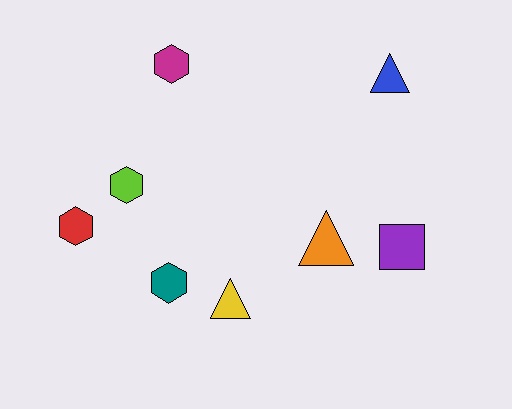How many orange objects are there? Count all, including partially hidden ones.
There is 1 orange object.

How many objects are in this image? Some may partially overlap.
There are 8 objects.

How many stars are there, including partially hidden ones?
There are no stars.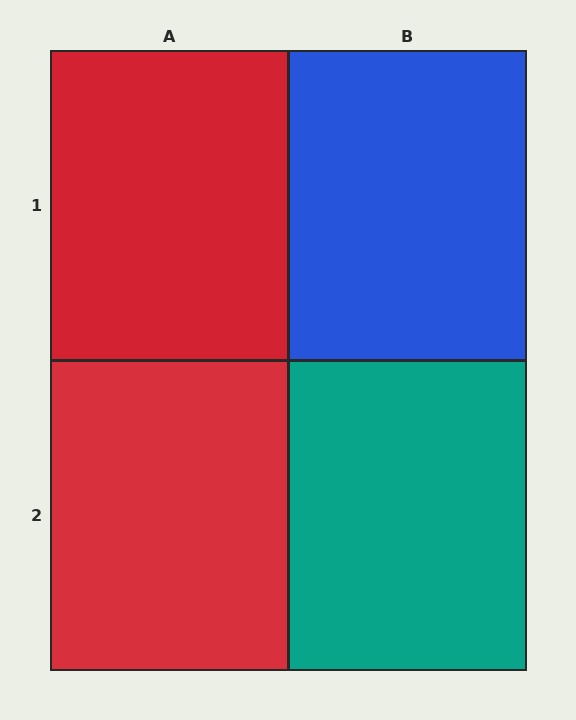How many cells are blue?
1 cell is blue.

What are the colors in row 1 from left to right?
Red, blue.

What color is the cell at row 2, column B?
Teal.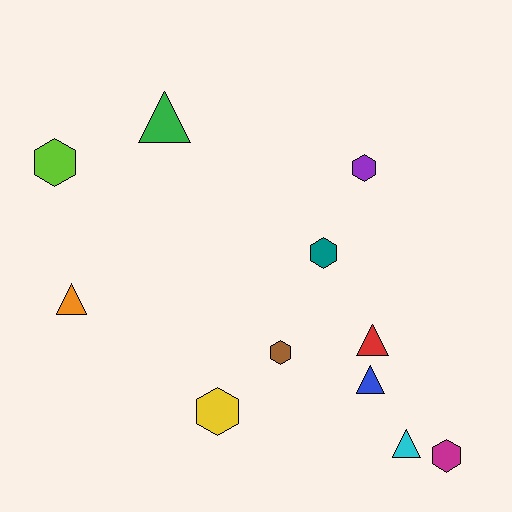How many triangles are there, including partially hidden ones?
There are 5 triangles.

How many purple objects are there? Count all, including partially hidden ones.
There is 1 purple object.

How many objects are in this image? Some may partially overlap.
There are 11 objects.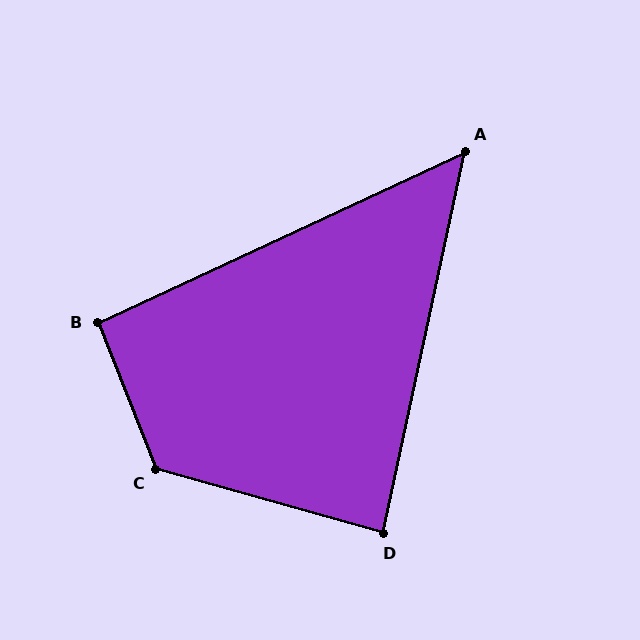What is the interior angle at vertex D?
Approximately 87 degrees (approximately right).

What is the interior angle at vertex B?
Approximately 93 degrees (approximately right).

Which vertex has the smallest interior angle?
A, at approximately 53 degrees.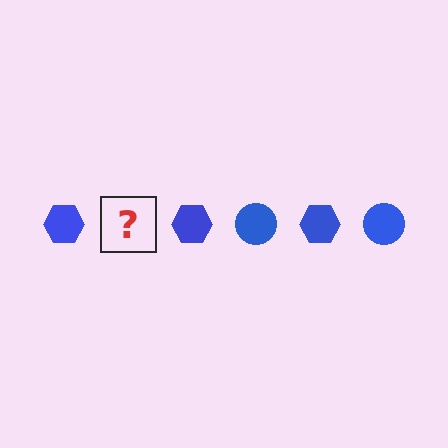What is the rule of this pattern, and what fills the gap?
The rule is that the pattern cycles through hexagon, circle shapes in blue. The gap should be filled with a blue circle.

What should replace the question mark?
The question mark should be replaced with a blue circle.